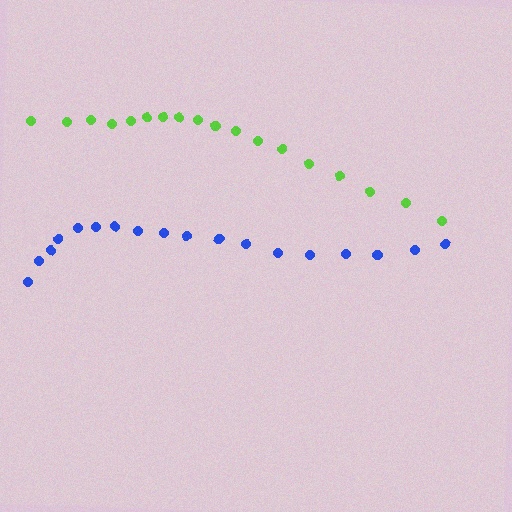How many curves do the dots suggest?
There are 2 distinct paths.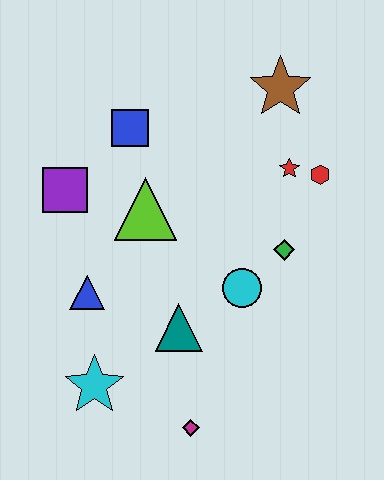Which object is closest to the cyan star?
The blue triangle is closest to the cyan star.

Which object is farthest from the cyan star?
The brown star is farthest from the cyan star.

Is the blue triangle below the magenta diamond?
No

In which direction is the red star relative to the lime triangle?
The red star is to the right of the lime triangle.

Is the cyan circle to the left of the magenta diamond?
No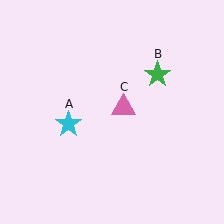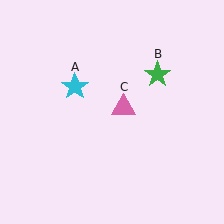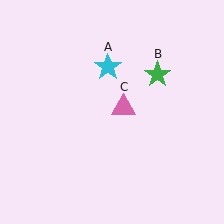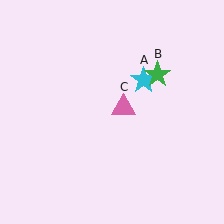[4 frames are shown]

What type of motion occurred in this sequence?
The cyan star (object A) rotated clockwise around the center of the scene.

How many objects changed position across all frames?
1 object changed position: cyan star (object A).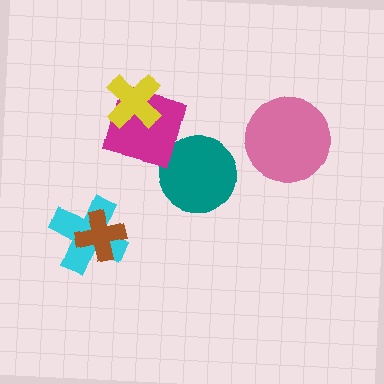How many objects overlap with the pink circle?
0 objects overlap with the pink circle.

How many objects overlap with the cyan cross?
1 object overlaps with the cyan cross.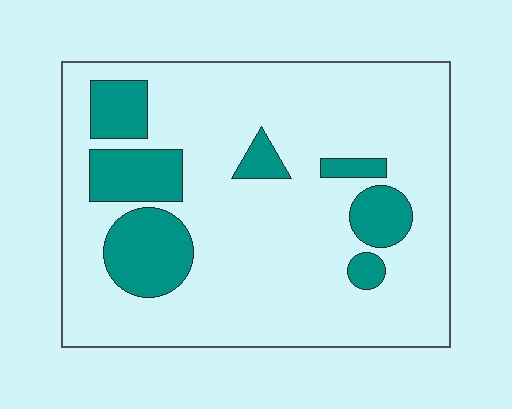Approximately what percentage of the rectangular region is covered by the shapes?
Approximately 20%.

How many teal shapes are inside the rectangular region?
7.